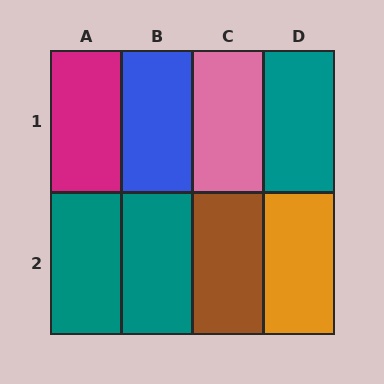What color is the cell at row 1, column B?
Blue.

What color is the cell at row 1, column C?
Pink.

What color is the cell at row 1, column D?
Teal.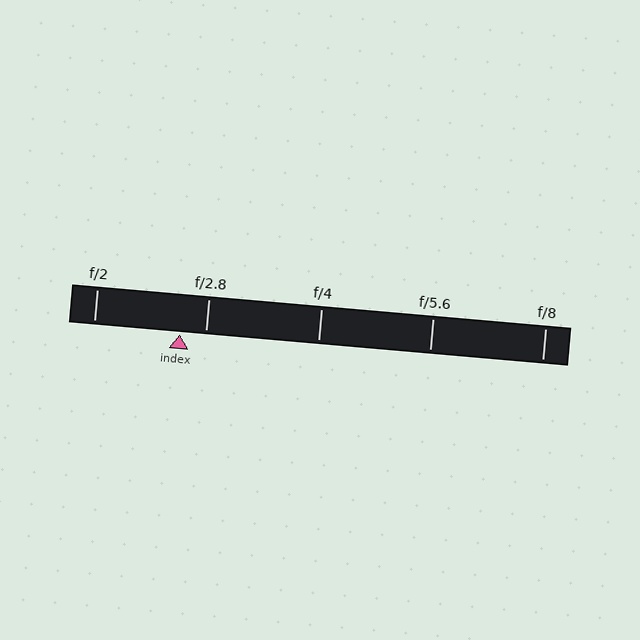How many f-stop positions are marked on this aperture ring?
There are 5 f-stop positions marked.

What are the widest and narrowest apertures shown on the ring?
The widest aperture shown is f/2 and the narrowest is f/8.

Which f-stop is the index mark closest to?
The index mark is closest to f/2.8.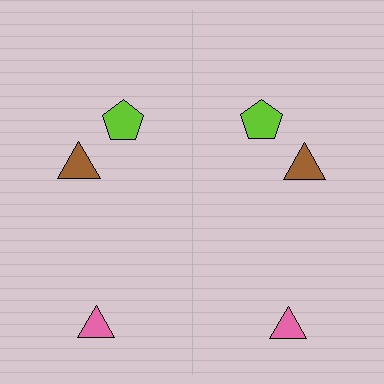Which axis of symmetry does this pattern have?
The pattern has a vertical axis of symmetry running through the center of the image.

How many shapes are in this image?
There are 6 shapes in this image.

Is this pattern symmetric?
Yes, this pattern has bilateral (reflection) symmetry.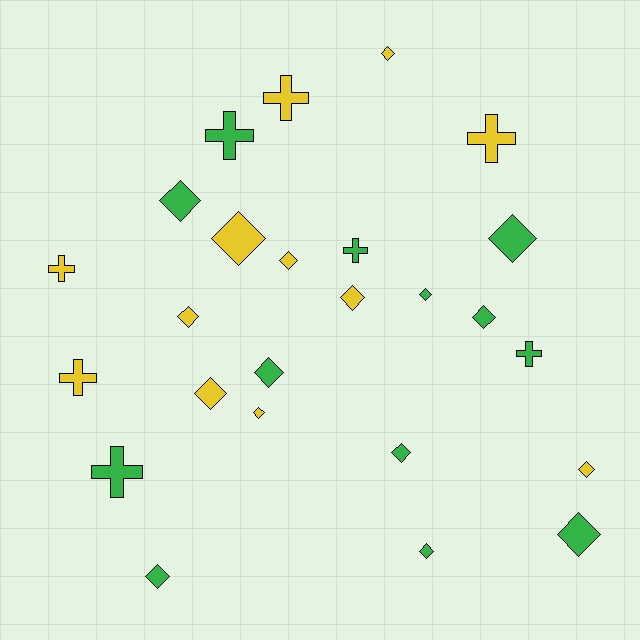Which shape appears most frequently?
Diamond, with 17 objects.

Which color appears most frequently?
Green, with 13 objects.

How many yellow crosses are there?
There are 4 yellow crosses.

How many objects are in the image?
There are 25 objects.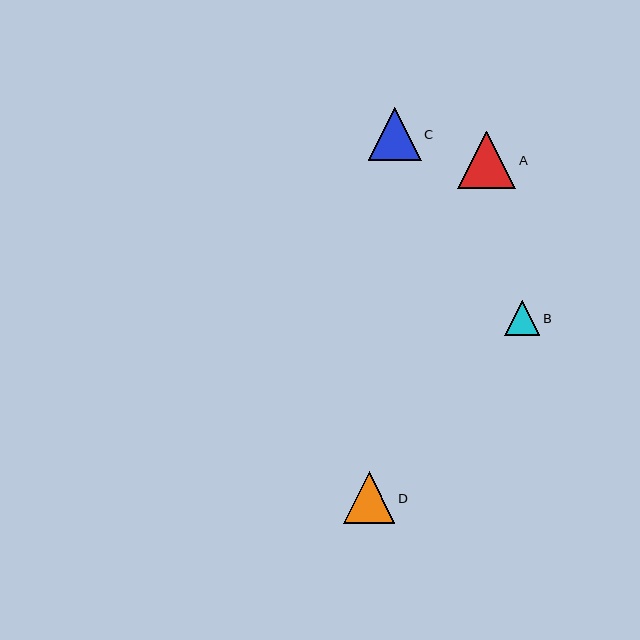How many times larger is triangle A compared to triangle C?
Triangle A is approximately 1.1 times the size of triangle C.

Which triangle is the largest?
Triangle A is the largest with a size of approximately 58 pixels.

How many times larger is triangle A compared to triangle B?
Triangle A is approximately 1.7 times the size of triangle B.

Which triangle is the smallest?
Triangle B is the smallest with a size of approximately 35 pixels.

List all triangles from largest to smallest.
From largest to smallest: A, C, D, B.